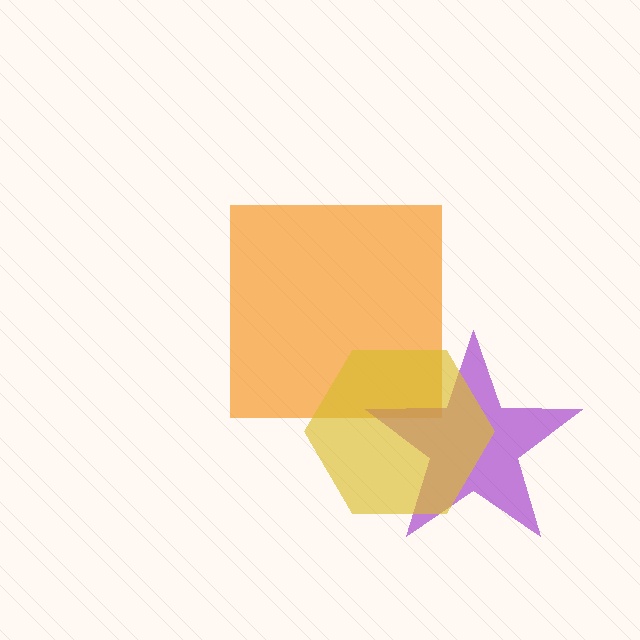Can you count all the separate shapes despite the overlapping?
Yes, there are 3 separate shapes.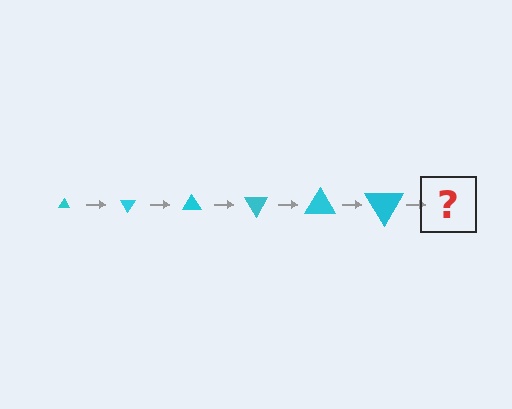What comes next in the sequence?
The next element should be a triangle, larger than the previous one and rotated 360 degrees from the start.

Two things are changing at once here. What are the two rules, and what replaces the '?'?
The two rules are that the triangle grows larger each step and it rotates 60 degrees each step. The '?' should be a triangle, larger than the previous one and rotated 360 degrees from the start.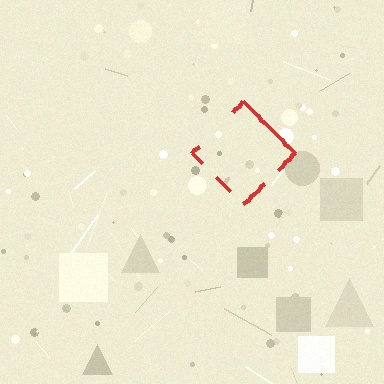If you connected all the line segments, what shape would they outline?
They would outline a diamond.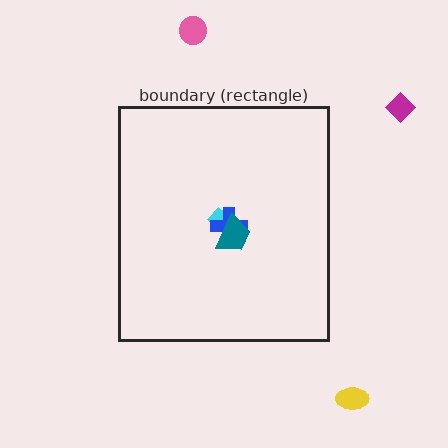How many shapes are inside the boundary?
3 inside, 3 outside.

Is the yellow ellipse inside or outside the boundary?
Outside.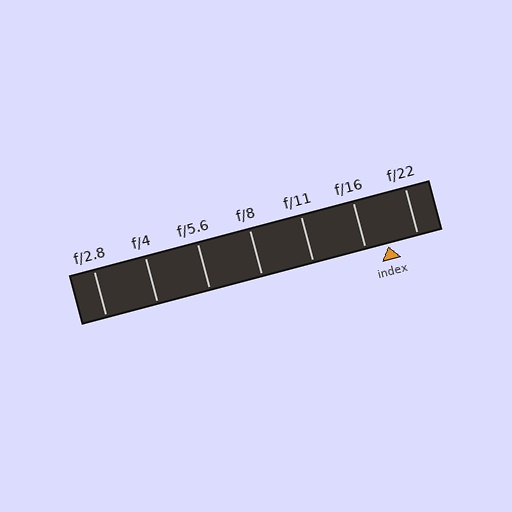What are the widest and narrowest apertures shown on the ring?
The widest aperture shown is f/2.8 and the narrowest is f/22.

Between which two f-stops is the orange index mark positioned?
The index mark is between f/16 and f/22.